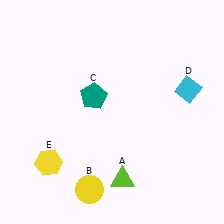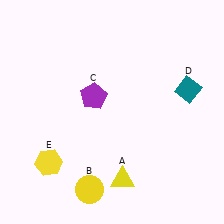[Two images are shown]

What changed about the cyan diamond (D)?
In Image 1, D is cyan. In Image 2, it changed to teal.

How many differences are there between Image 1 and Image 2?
There are 3 differences between the two images.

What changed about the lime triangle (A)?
In Image 1, A is lime. In Image 2, it changed to yellow.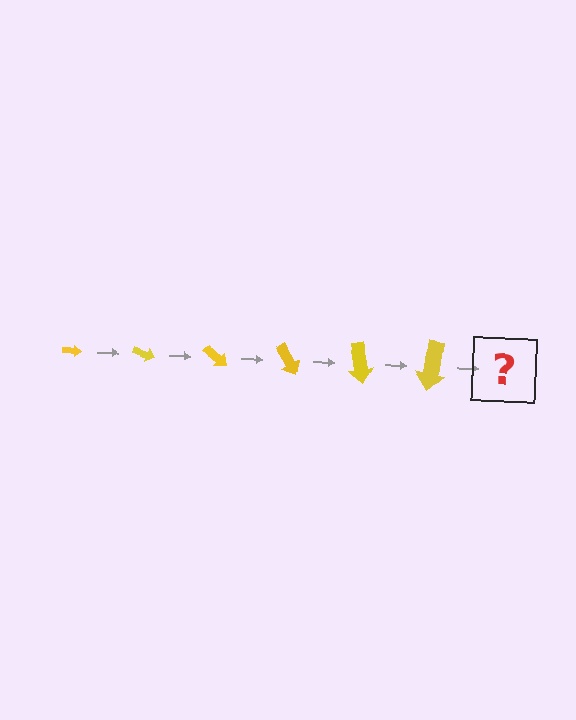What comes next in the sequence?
The next element should be an arrow, larger than the previous one and rotated 120 degrees from the start.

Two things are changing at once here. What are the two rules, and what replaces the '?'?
The two rules are that the arrow grows larger each step and it rotates 20 degrees each step. The '?' should be an arrow, larger than the previous one and rotated 120 degrees from the start.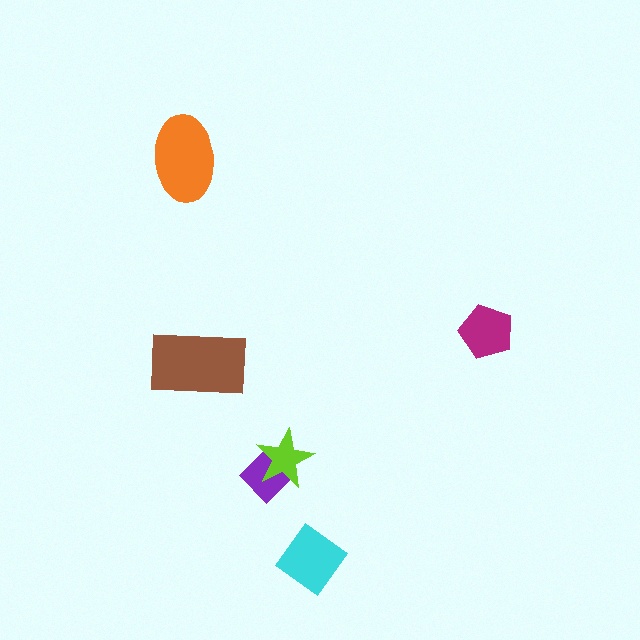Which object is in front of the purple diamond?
The lime star is in front of the purple diamond.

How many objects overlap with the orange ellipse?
0 objects overlap with the orange ellipse.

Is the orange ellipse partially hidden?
No, no other shape covers it.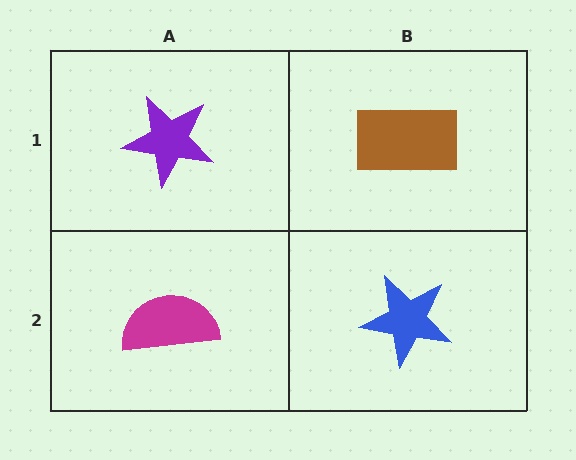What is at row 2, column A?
A magenta semicircle.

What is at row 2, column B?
A blue star.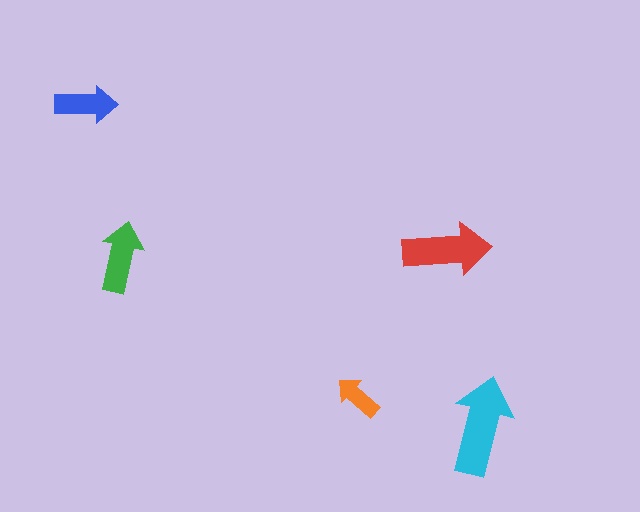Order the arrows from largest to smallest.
the cyan one, the red one, the green one, the blue one, the orange one.